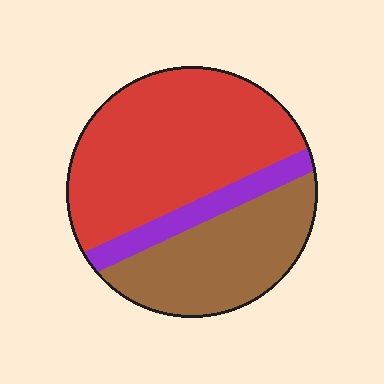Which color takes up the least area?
Purple, at roughly 10%.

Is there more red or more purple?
Red.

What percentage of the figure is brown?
Brown takes up about one third (1/3) of the figure.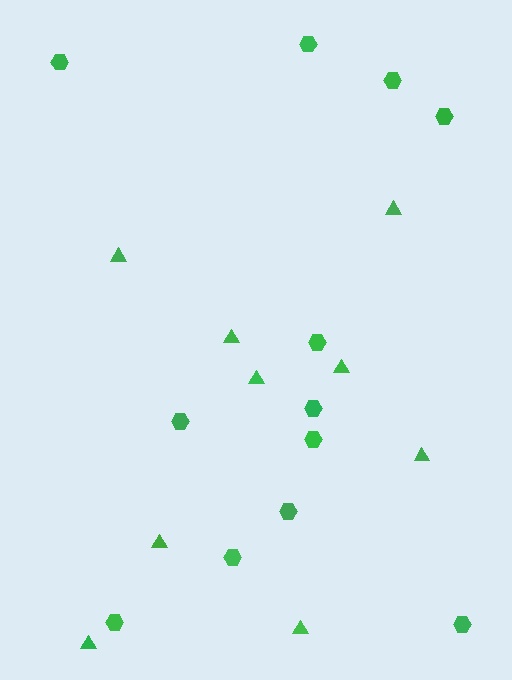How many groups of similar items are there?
There are 2 groups: one group of hexagons (12) and one group of triangles (9).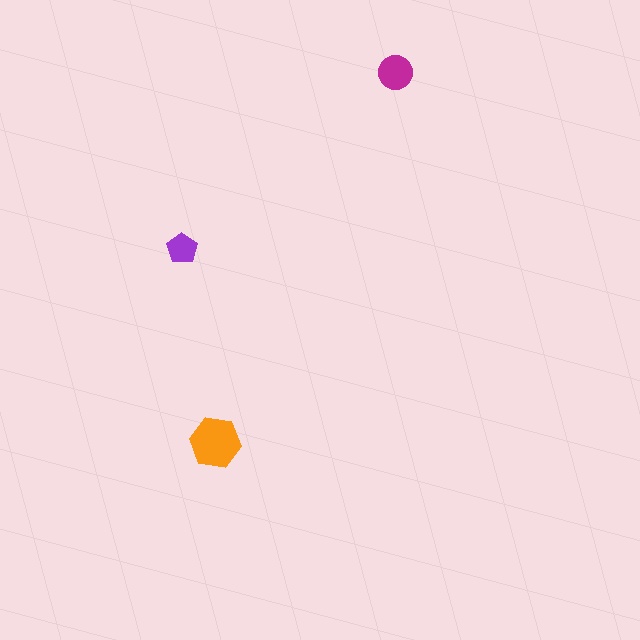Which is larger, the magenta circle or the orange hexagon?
The orange hexagon.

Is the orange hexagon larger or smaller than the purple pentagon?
Larger.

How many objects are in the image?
There are 3 objects in the image.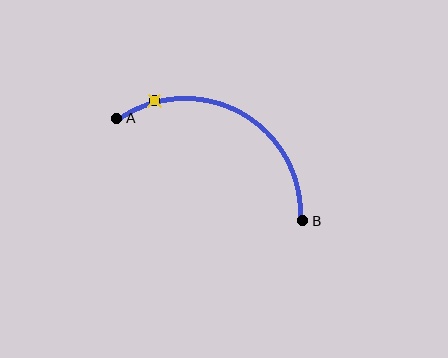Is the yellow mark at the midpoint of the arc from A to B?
No. The yellow mark lies on the arc but is closer to endpoint A. The arc midpoint would be at the point on the curve equidistant along the arc from both A and B.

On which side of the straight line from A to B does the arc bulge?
The arc bulges above the straight line connecting A and B.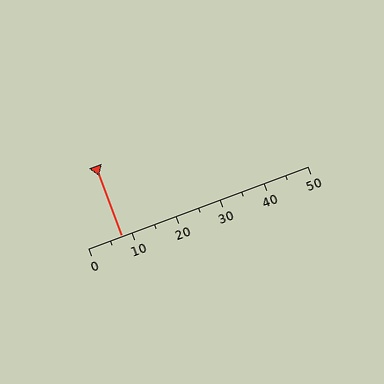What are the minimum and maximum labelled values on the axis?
The axis runs from 0 to 50.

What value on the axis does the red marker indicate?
The marker indicates approximately 7.5.